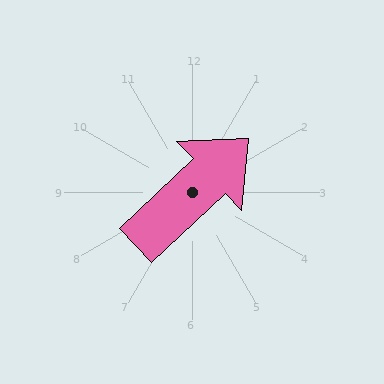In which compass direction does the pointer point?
Northeast.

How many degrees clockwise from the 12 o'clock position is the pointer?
Approximately 47 degrees.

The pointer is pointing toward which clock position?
Roughly 2 o'clock.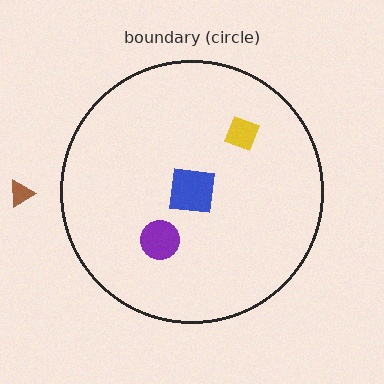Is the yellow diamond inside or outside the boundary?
Inside.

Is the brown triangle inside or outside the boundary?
Outside.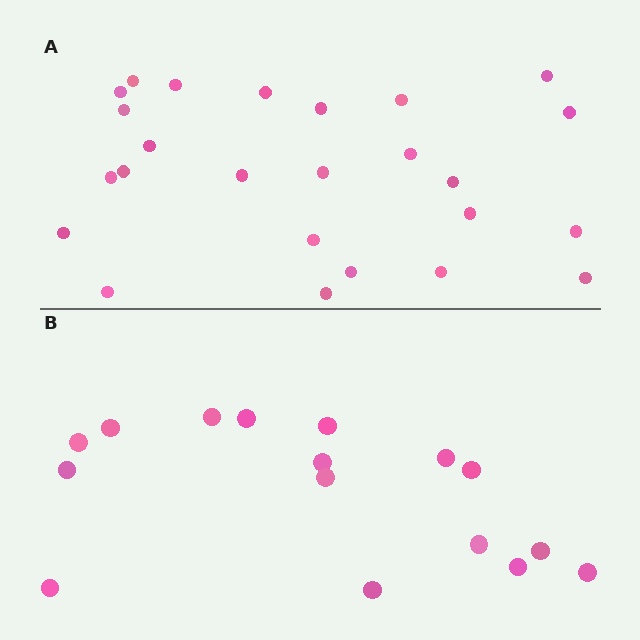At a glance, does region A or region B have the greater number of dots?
Region A (the top region) has more dots.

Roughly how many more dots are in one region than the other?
Region A has roughly 8 or so more dots than region B.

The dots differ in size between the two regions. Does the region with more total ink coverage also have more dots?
No. Region B has more total ink coverage because its dots are larger, but region A actually contains more individual dots. Total area can be misleading — the number of items is what matters here.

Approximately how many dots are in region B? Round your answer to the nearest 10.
About 20 dots. (The exact count is 16, which rounds to 20.)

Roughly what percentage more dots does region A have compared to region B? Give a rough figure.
About 55% more.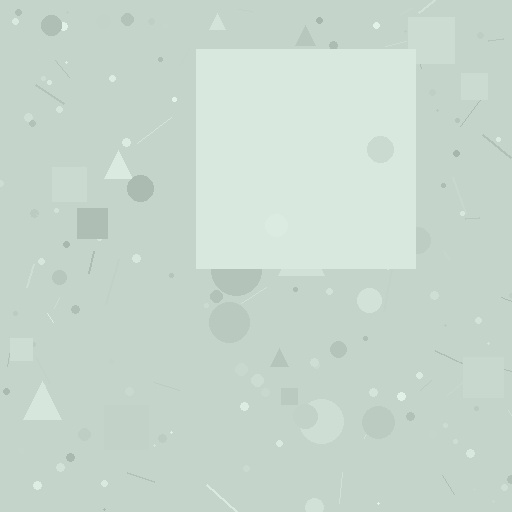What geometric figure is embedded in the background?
A square is embedded in the background.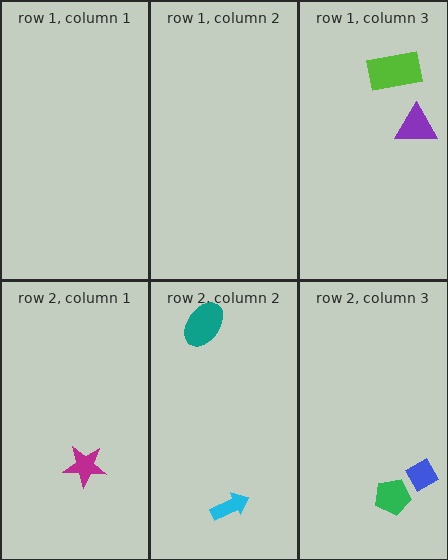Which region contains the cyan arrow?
The row 2, column 2 region.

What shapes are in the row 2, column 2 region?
The teal ellipse, the cyan arrow.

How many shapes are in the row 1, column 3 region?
2.